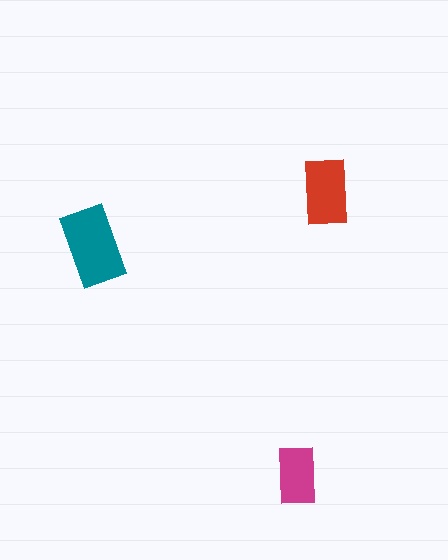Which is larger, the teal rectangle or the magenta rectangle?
The teal one.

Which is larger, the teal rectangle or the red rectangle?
The teal one.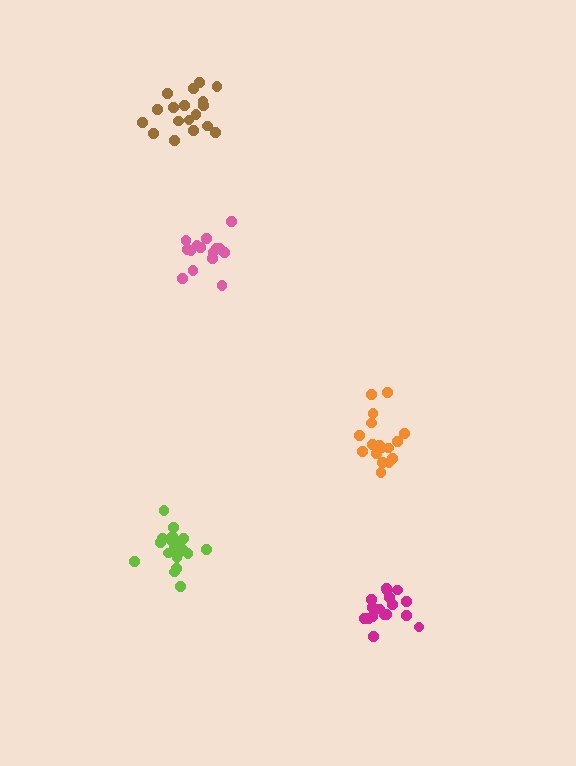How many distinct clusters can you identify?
There are 5 distinct clusters.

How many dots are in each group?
Group 1: 16 dots, Group 2: 17 dots, Group 3: 18 dots, Group 4: 18 dots, Group 5: 19 dots (88 total).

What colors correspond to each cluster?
The clusters are colored: pink, orange, brown, magenta, lime.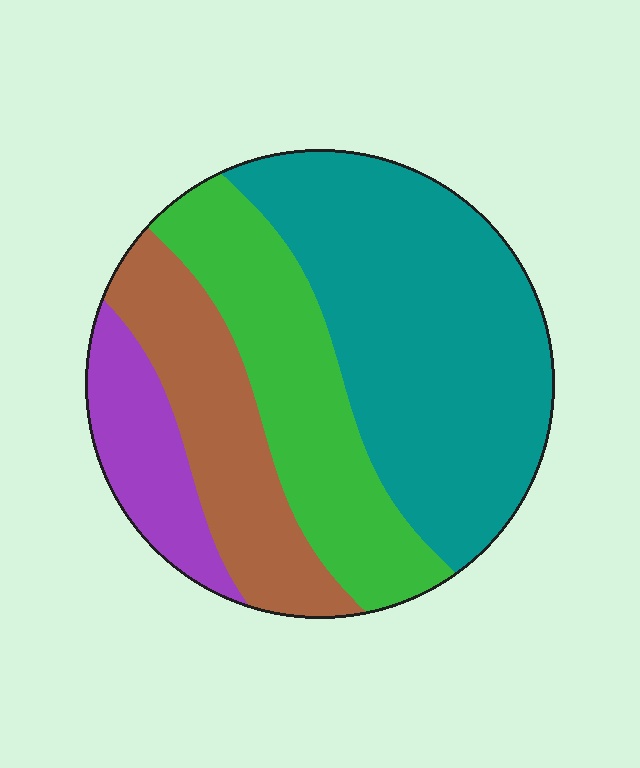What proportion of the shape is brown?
Brown covers 20% of the shape.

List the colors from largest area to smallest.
From largest to smallest: teal, green, brown, purple.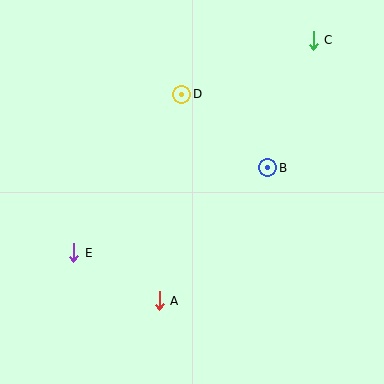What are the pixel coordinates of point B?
Point B is at (268, 168).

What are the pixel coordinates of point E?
Point E is at (74, 253).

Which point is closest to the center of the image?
Point B at (268, 168) is closest to the center.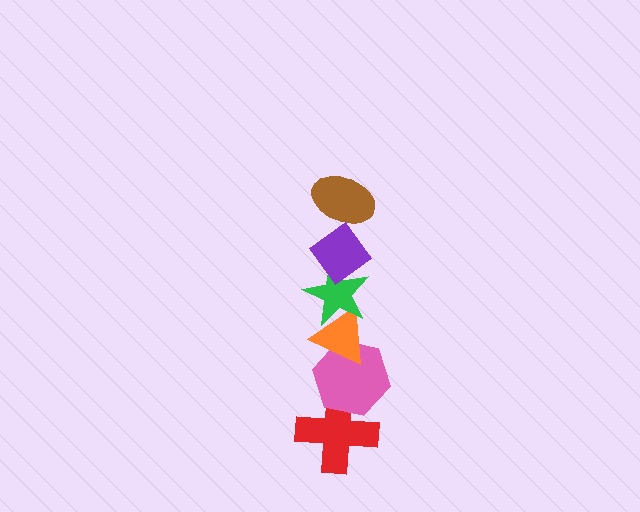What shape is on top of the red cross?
The pink hexagon is on top of the red cross.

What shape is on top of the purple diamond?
The brown ellipse is on top of the purple diamond.